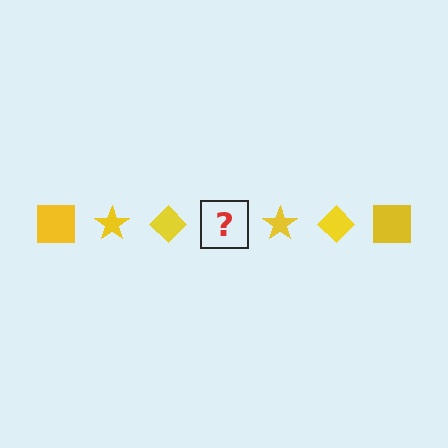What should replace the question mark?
The question mark should be replaced with a yellow square.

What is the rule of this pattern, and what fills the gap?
The rule is that the pattern cycles through square, star, diamond shapes in yellow. The gap should be filled with a yellow square.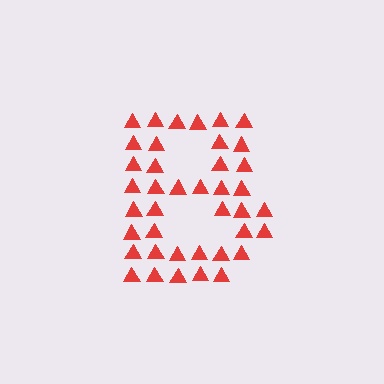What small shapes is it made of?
It is made of small triangles.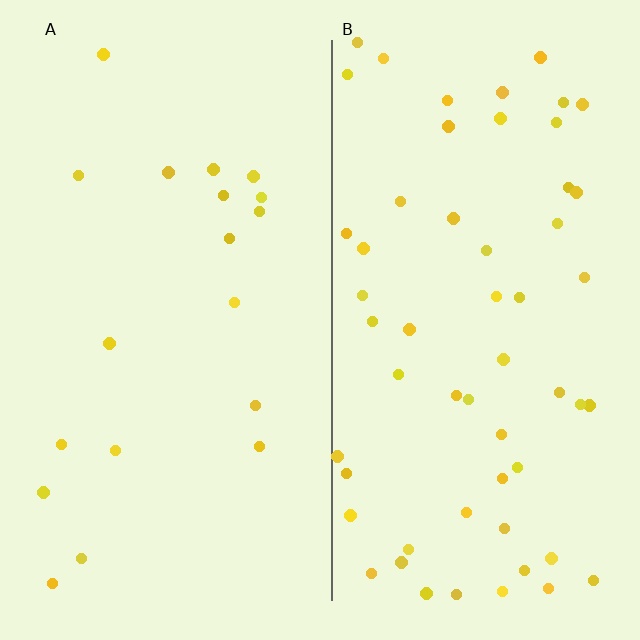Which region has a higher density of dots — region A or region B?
B (the right).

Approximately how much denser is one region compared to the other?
Approximately 3.0× — region B over region A.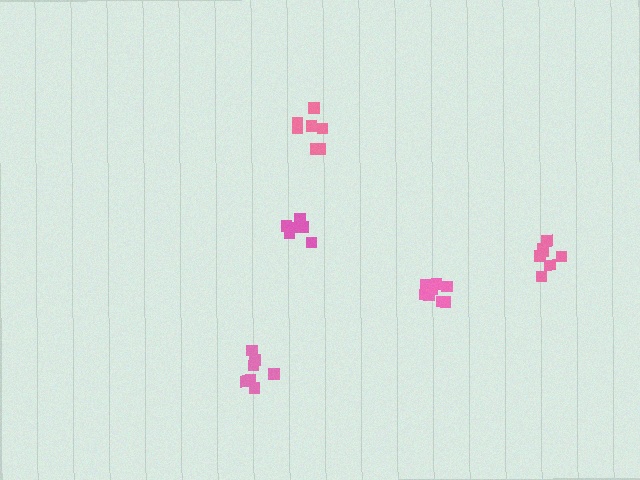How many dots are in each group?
Group 1: 7 dots, Group 2: 7 dots, Group 3: 9 dots, Group 4: 7 dots, Group 5: 6 dots (36 total).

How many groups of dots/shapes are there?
There are 5 groups.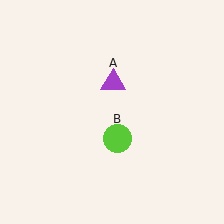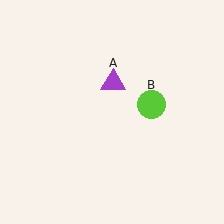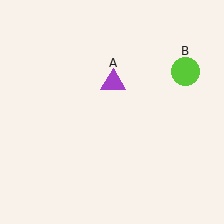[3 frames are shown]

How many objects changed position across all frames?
1 object changed position: lime circle (object B).